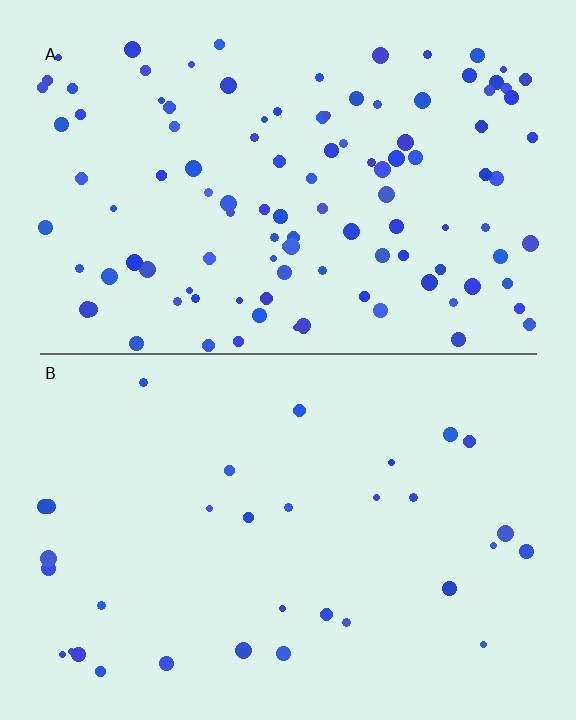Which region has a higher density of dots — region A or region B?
A (the top).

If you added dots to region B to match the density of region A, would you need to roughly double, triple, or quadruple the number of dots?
Approximately triple.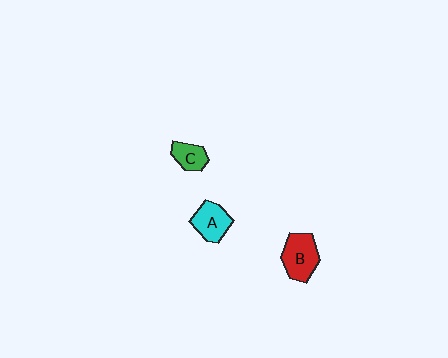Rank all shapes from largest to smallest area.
From largest to smallest: B (red), A (cyan), C (green).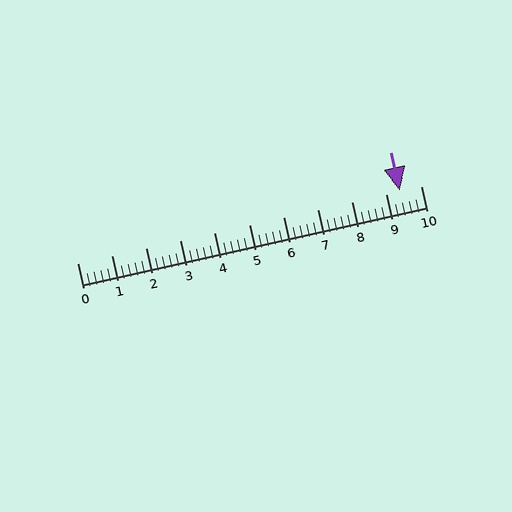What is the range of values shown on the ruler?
The ruler shows values from 0 to 10.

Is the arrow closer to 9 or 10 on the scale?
The arrow is closer to 9.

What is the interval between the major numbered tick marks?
The major tick marks are spaced 1 units apart.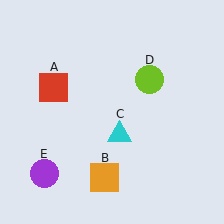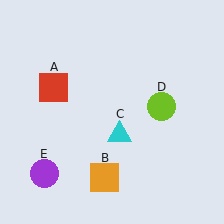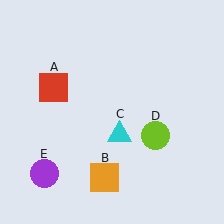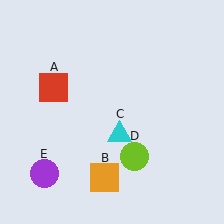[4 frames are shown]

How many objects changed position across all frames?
1 object changed position: lime circle (object D).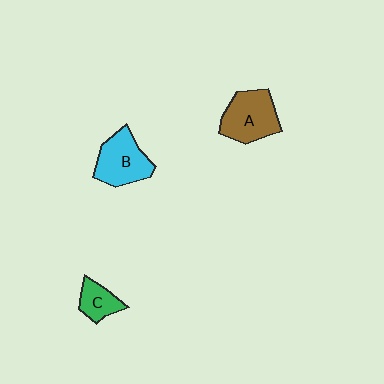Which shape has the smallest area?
Shape C (green).